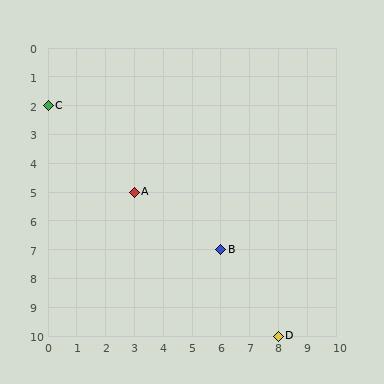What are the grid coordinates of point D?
Point D is at grid coordinates (8, 10).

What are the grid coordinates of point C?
Point C is at grid coordinates (0, 2).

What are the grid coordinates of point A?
Point A is at grid coordinates (3, 5).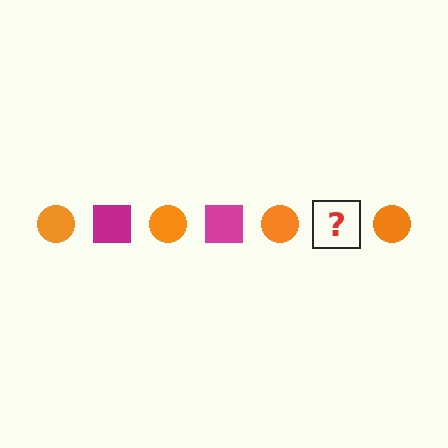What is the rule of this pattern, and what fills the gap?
The rule is that the pattern alternates between orange circle and magenta square. The gap should be filled with a magenta square.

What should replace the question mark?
The question mark should be replaced with a magenta square.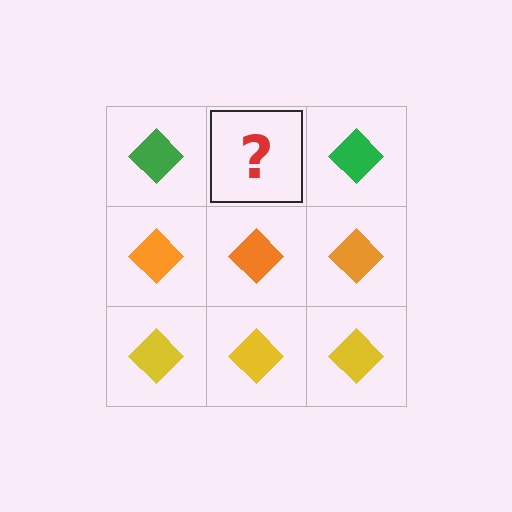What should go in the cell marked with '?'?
The missing cell should contain a green diamond.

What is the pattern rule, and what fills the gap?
The rule is that each row has a consistent color. The gap should be filled with a green diamond.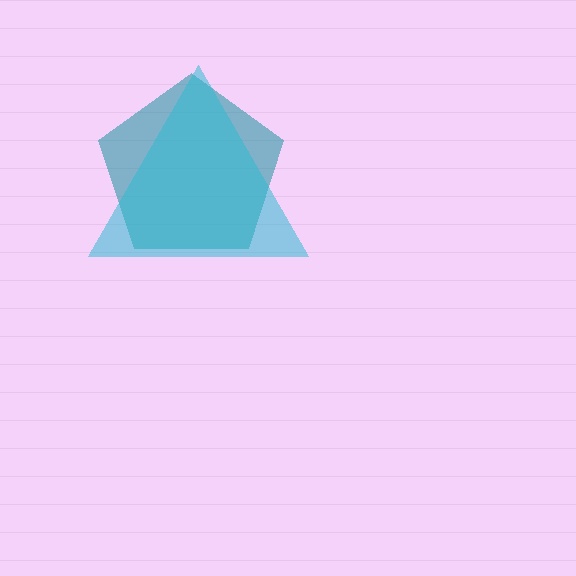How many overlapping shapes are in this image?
There are 2 overlapping shapes in the image.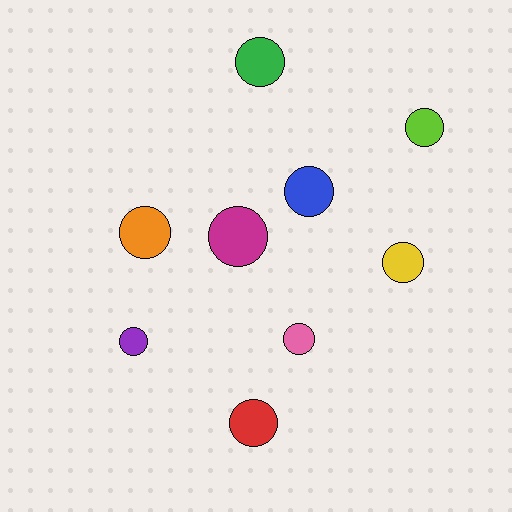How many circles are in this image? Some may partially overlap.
There are 9 circles.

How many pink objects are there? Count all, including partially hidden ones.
There is 1 pink object.